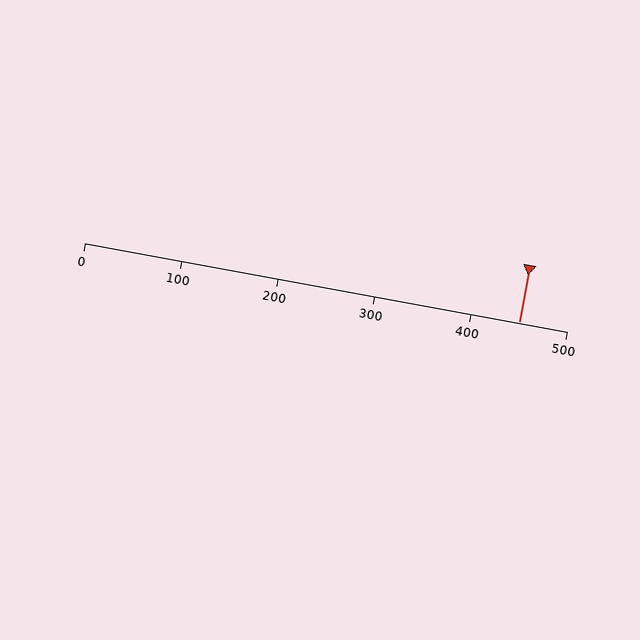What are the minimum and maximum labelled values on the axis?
The axis runs from 0 to 500.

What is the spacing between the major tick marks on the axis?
The major ticks are spaced 100 apart.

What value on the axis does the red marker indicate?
The marker indicates approximately 450.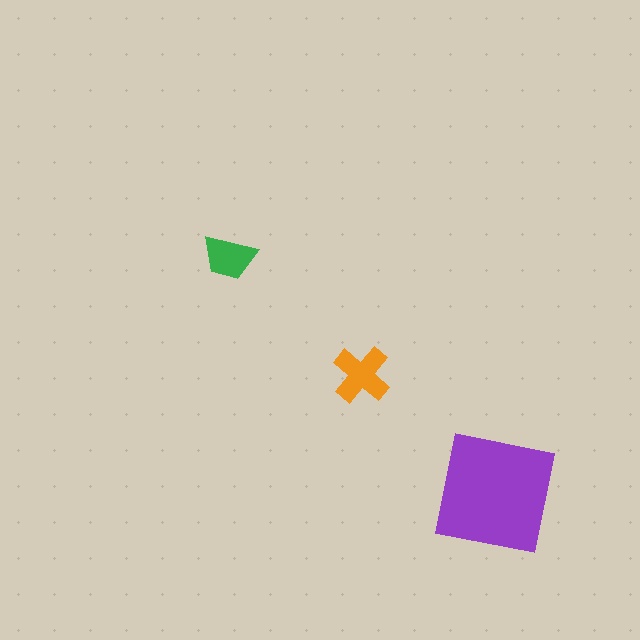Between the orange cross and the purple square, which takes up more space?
The purple square.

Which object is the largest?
The purple square.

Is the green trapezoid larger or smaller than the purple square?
Smaller.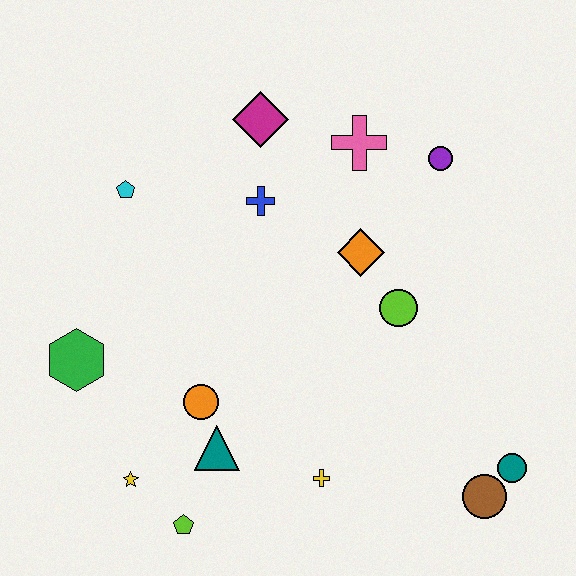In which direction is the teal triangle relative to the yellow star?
The teal triangle is to the right of the yellow star.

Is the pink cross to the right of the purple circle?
No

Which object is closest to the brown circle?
The teal circle is closest to the brown circle.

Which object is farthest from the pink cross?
The lime pentagon is farthest from the pink cross.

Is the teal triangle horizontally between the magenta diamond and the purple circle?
No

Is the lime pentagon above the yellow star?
No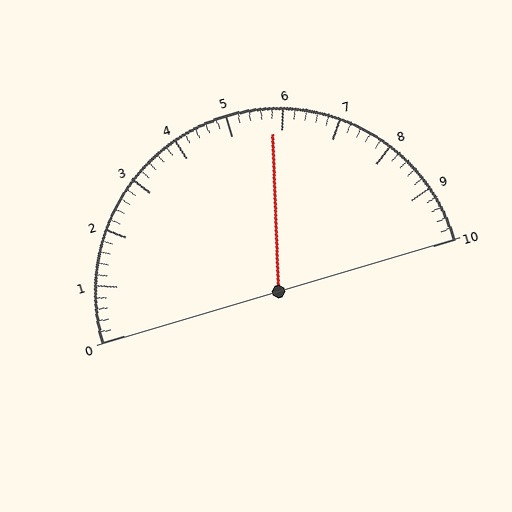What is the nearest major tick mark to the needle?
The nearest major tick mark is 6.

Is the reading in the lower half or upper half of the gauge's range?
The reading is in the upper half of the range (0 to 10).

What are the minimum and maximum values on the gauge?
The gauge ranges from 0 to 10.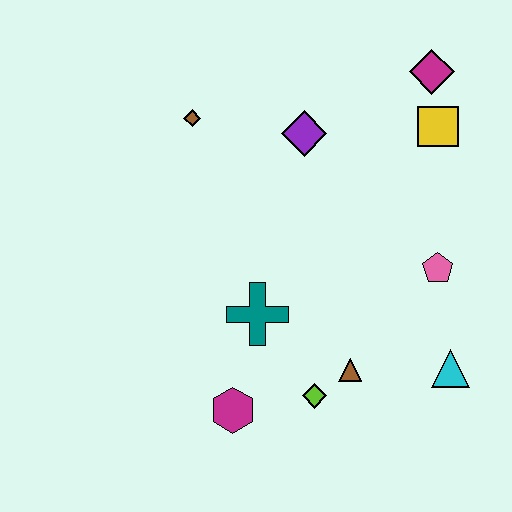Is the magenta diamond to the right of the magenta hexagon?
Yes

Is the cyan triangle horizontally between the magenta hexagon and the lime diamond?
No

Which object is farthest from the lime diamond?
The magenta diamond is farthest from the lime diamond.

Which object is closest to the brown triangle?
The lime diamond is closest to the brown triangle.